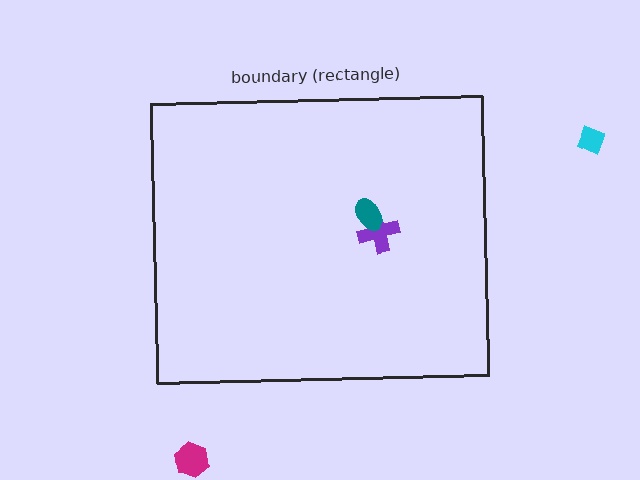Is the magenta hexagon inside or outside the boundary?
Outside.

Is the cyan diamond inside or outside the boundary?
Outside.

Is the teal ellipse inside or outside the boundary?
Inside.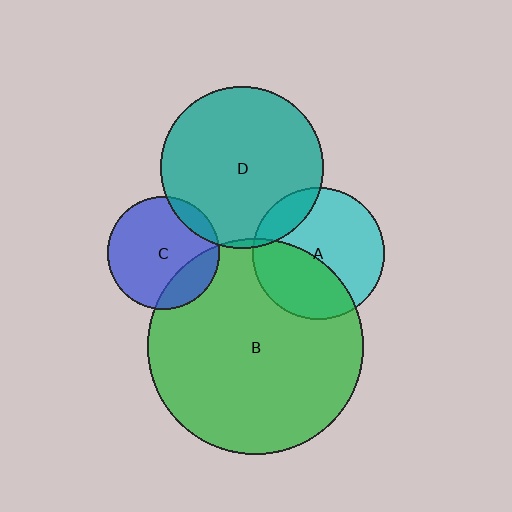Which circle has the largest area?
Circle B (green).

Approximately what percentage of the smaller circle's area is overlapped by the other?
Approximately 15%.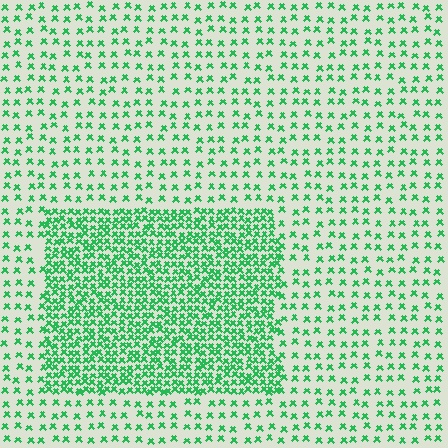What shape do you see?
I see a rectangle.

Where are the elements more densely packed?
The elements are more densely packed inside the rectangle boundary.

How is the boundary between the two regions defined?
The boundary is defined by a change in element density (approximately 2.6x ratio). All elements are the same color, size, and shape.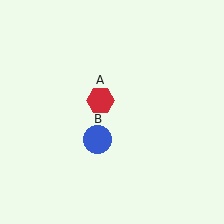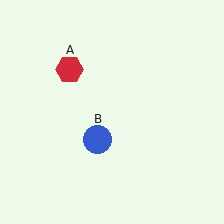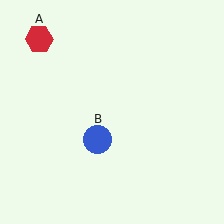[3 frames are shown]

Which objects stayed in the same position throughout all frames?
Blue circle (object B) remained stationary.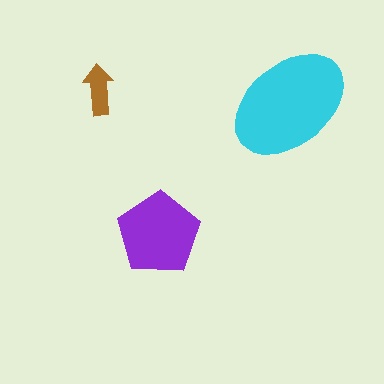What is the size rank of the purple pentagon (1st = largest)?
2nd.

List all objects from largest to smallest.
The cyan ellipse, the purple pentagon, the brown arrow.